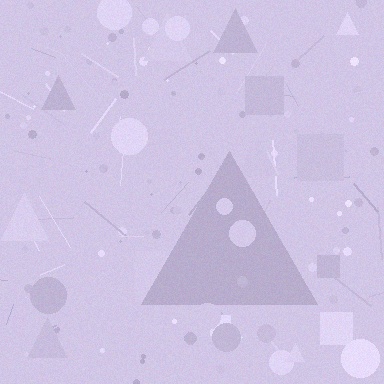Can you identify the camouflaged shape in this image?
The camouflaged shape is a triangle.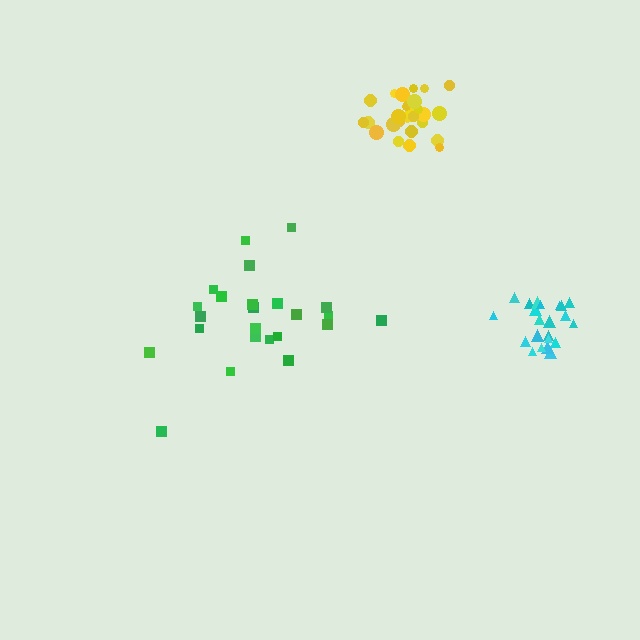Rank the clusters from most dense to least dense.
yellow, cyan, green.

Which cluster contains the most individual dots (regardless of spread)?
Yellow (29).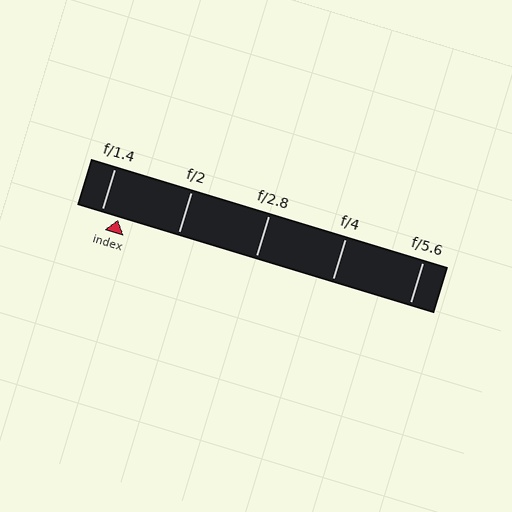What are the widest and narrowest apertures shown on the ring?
The widest aperture shown is f/1.4 and the narrowest is f/5.6.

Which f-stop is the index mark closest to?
The index mark is closest to f/1.4.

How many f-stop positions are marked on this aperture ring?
There are 5 f-stop positions marked.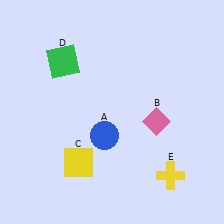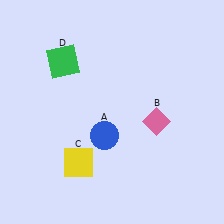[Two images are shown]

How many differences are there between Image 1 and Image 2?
There is 1 difference between the two images.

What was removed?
The yellow cross (E) was removed in Image 2.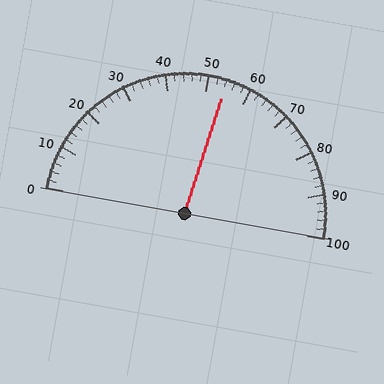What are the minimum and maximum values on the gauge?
The gauge ranges from 0 to 100.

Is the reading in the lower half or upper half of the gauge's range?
The reading is in the upper half of the range (0 to 100).